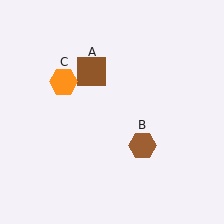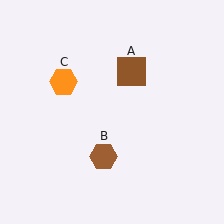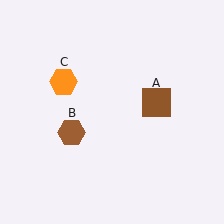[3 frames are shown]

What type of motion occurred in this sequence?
The brown square (object A), brown hexagon (object B) rotated clockwise around the center of the scene.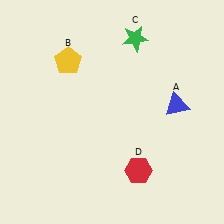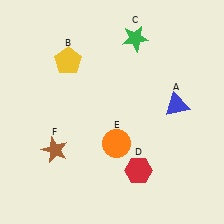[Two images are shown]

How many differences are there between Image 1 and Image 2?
There are 2 differences between the two images.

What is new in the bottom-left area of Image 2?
A brown star (F) was added in the bottom-left area of Image 2.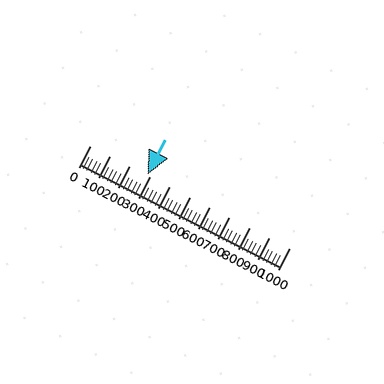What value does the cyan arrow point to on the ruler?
The cyan arrow points to approximately 289.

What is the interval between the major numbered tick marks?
The major tick marks are spaced 100 units apart.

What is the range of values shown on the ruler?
The ruler shows values from 0 to 1000.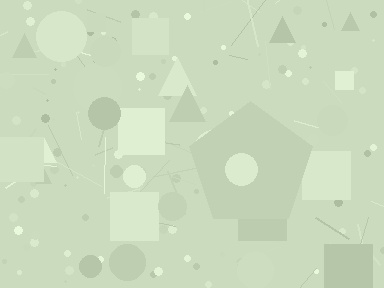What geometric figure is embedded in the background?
A pentagon is embedded in the background.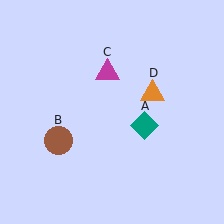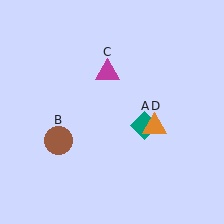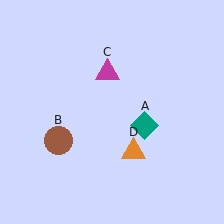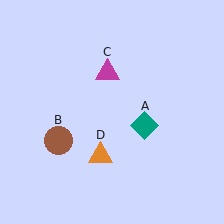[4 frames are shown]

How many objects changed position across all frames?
1 object changed position: orange triangle (object D).